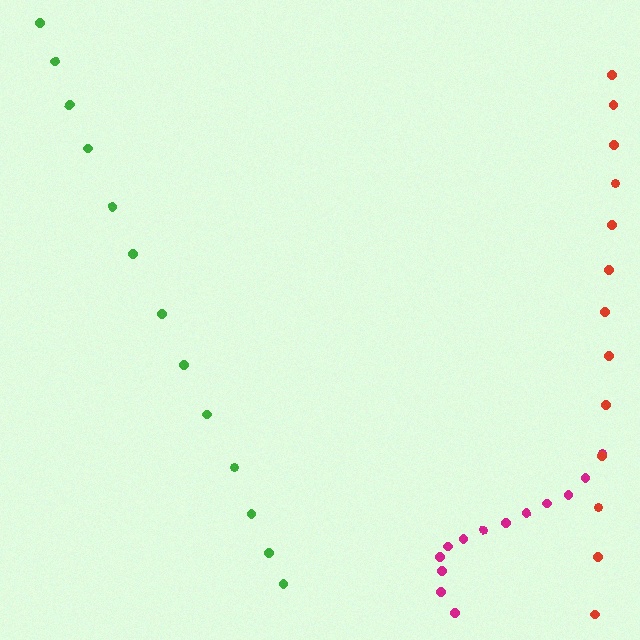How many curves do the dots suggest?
There are 3 distinct paths.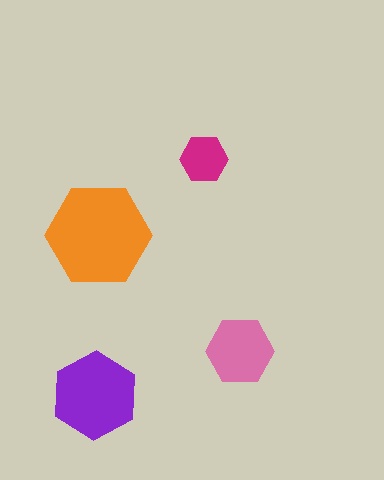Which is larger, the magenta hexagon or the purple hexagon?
The purple one.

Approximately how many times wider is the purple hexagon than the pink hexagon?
About 1.5 times wider.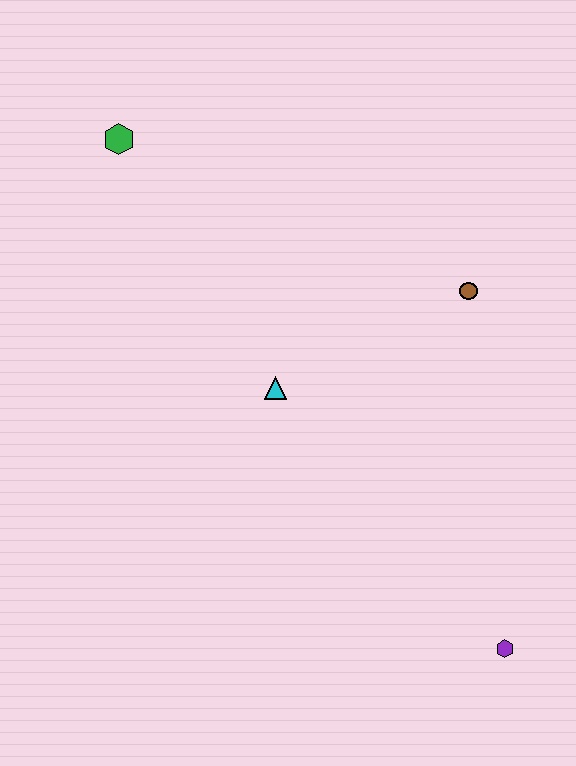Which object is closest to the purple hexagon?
The cyan triangle is closest to the purple hexagon.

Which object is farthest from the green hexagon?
The purple hexagon is farthest from the green hexagon.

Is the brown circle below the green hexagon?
Yes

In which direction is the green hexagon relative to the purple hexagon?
The green hexagon is above the purple hexagon.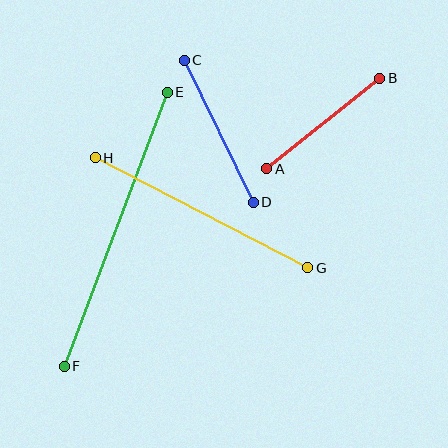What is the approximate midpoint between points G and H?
The midpoint is at approximately (202, 213) pixels.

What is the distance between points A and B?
The distance is approximately 145 pixels.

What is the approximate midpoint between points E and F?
The midpoint is at approximately (116, 229) pixels.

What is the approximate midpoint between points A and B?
The midpoint is at approximately (323, 123) pixels.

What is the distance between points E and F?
The distance is approximately 293 pixels.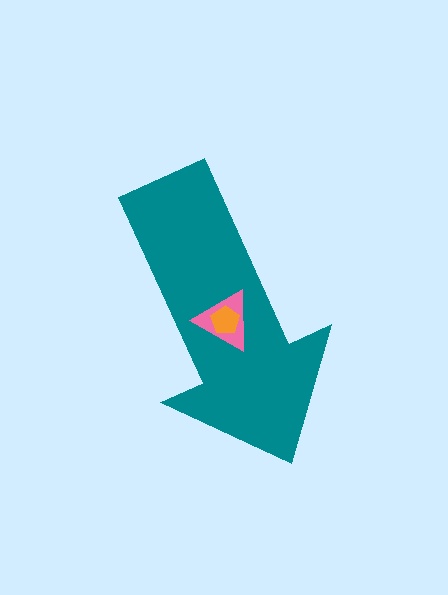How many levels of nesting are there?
3.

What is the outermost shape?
The teal arrow.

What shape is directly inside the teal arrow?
The pink triangle.